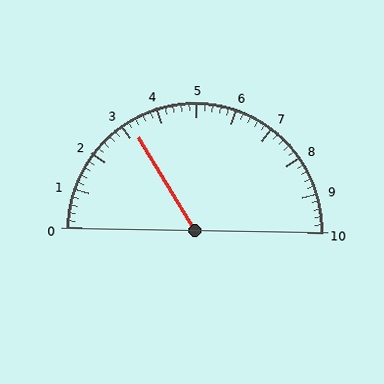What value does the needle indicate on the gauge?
The needle indicates approximately 3.2.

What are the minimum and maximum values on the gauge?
The gauge ranges from 0 to 10.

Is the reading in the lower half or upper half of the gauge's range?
The reading is in the lower half of the range (0 to 10).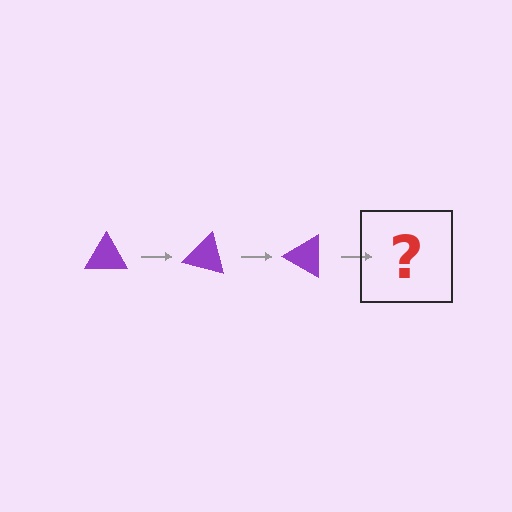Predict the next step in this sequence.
The next step is a purple triangle rotated 45 degrees.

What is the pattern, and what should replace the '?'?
The pattern is that the triangle rotates 15 degrees each step. The '?' should be a purple triangle rotated 45 degrees.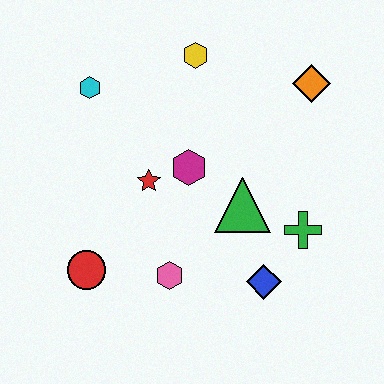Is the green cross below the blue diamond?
No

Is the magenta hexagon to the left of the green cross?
Yes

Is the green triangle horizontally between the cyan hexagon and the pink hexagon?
No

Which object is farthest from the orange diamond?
The red circle is farthest from the orange diamond.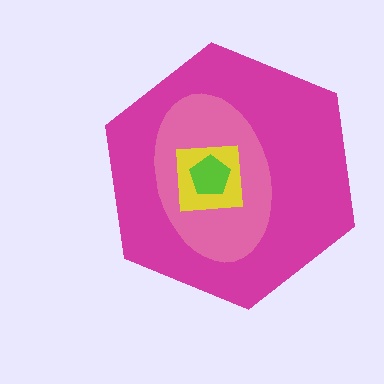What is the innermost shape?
The lime pentagon.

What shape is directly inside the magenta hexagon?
The pink ellipse.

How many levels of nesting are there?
4.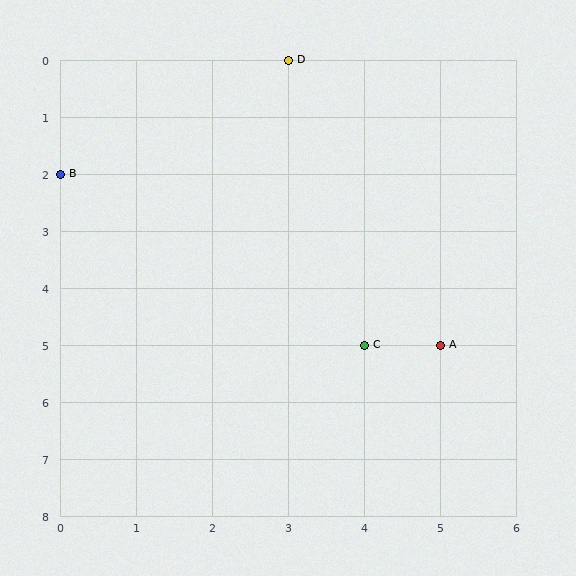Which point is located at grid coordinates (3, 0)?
Point D is at (3, 0).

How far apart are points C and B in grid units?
Points C and B are 4 columns and 3 rows apart (about 5.0 grid units diagonally).